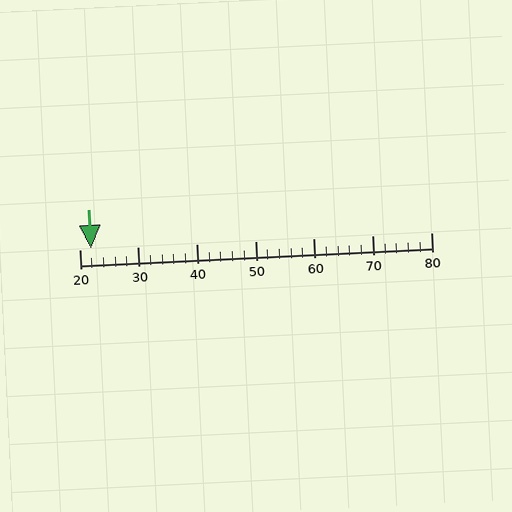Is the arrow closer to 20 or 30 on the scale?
The arrow is closer to 20.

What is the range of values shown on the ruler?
The ruler shows values from 20 to 80.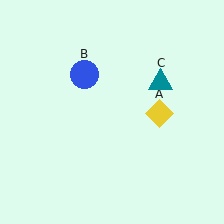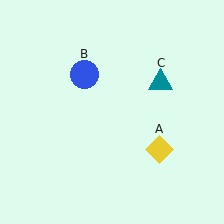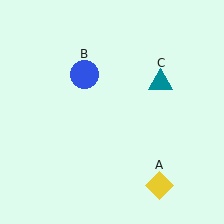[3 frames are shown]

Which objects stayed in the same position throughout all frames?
Blue circle (object B) and teal triangle (object C) remained stationary.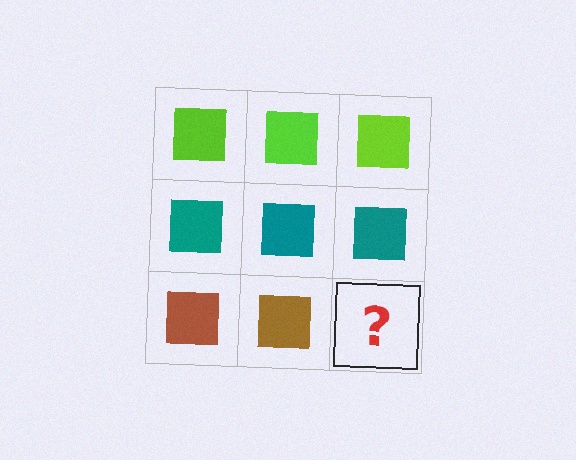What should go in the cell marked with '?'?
The missing cell should contain a brown square.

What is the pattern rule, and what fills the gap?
The rule is that each row has a consistent color. The gap should be filled with a brown square.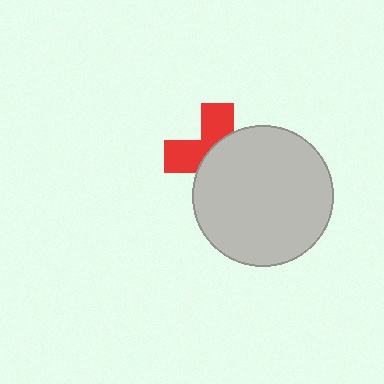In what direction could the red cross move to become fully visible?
The red cross could move toward the upper-left. That would shift it out from behind the light gray circle entirely.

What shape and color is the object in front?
The object in front is a light gray circle.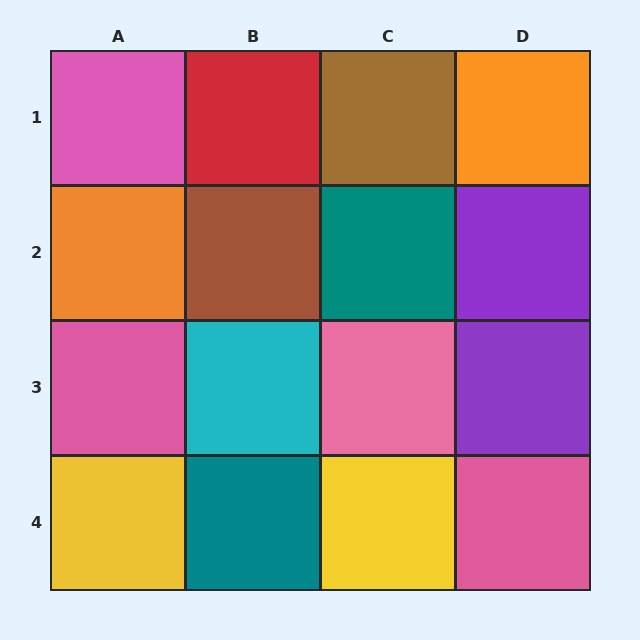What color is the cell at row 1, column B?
Red.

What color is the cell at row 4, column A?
Yellow.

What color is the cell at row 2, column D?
Purple.